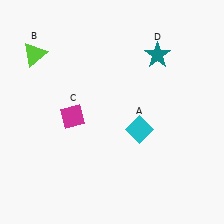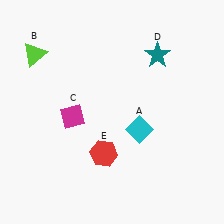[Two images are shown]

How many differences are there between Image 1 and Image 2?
There is 1 difference between the two images.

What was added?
A red hexagon (E) was added in Image 2.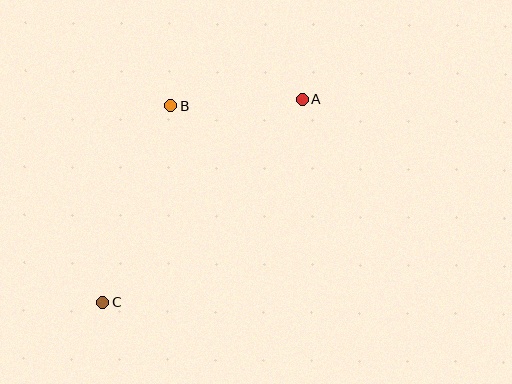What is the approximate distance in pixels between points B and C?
The distance between B and C is approximately 208 pixels.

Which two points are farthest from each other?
Points A and C are farthest from each other.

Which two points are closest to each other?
Points A and B are closest to each other.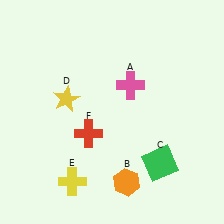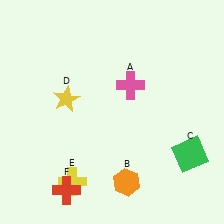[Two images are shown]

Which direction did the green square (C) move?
The green square (C) moved right.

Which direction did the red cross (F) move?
The red cross (F) moved down.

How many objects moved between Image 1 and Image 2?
2 objects moved between the two images.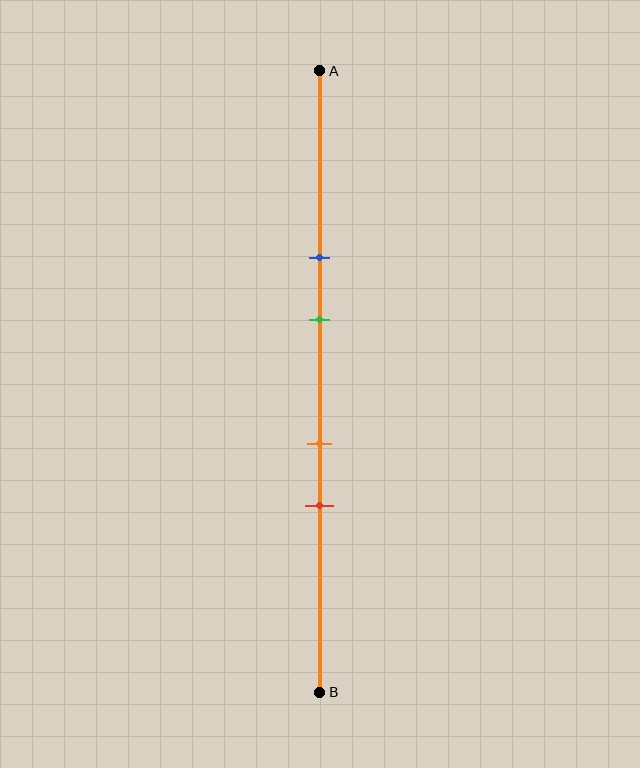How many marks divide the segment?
There are 4 marks dividing the segment.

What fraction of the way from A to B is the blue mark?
The blue mark is approximately 30% (0.3) of the way from A to B.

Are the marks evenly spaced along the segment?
No, the marks are not evenly spaced.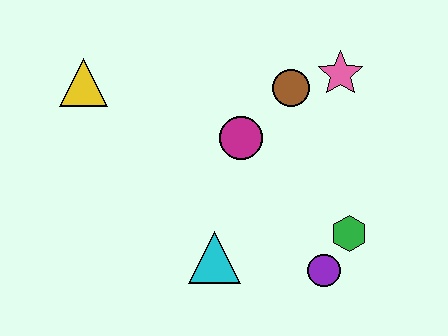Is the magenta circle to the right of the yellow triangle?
Yes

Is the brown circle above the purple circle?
Yes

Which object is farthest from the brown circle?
The yellow triangle is farthest from the brown circle.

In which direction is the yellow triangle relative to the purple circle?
The yellow triangle is to the left of the purple circle.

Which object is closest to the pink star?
The brown circle is closest to the pink star.